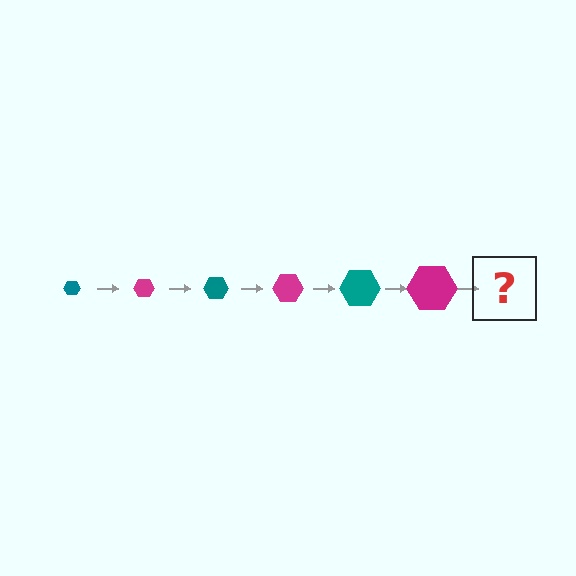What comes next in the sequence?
The next element should be a teal hexagon, larger than the previous one.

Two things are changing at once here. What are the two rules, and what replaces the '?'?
The two rules are that the hexagon grows larger each step and the color cycles through teal and magenta. The '?' should be a teal hexagon, larger than the previous one.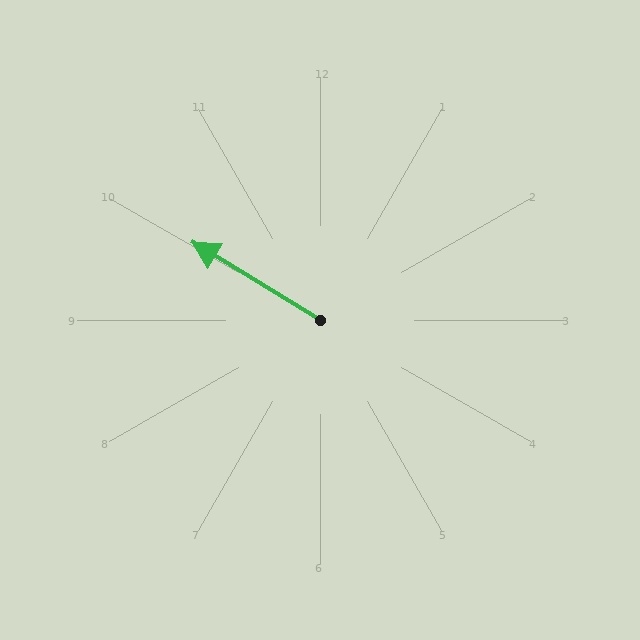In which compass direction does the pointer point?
Northwest.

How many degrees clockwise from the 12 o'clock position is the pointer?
Approximately 301 degrees.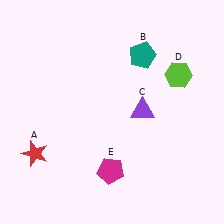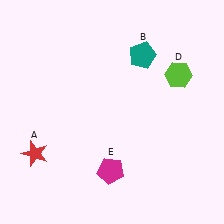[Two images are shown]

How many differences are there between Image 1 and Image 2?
There is 1 difference between the two images.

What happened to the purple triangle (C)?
The purple triangle (C) was removed in Image 2. It was in the top-right area of Image 1.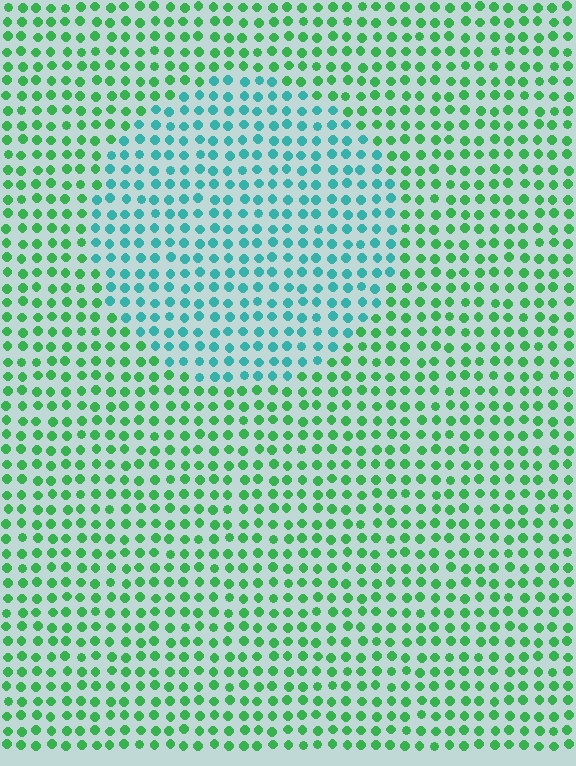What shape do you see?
I see a circle.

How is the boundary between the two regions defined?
The boundary is defined purely by a slight shift in hue (about 45 degrees). Spacing, size, and orientation are identical on both sides.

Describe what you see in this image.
The image is filled with small green elements in a uniform arrangement. A circle-shaped region is visible where the elements are tinted to a slightly different hue, forming a subtle color boundary.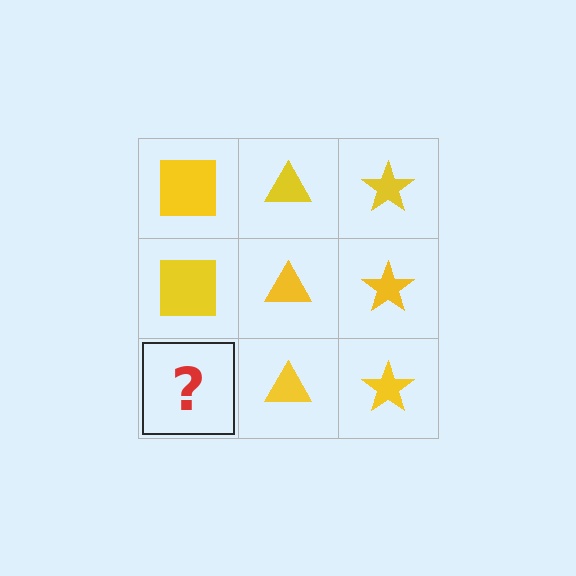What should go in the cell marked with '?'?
The missing cell should contain a yellow square.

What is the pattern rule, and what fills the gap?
The rule is that each column has a consistent shape. The gap should be filled with a yellow square.